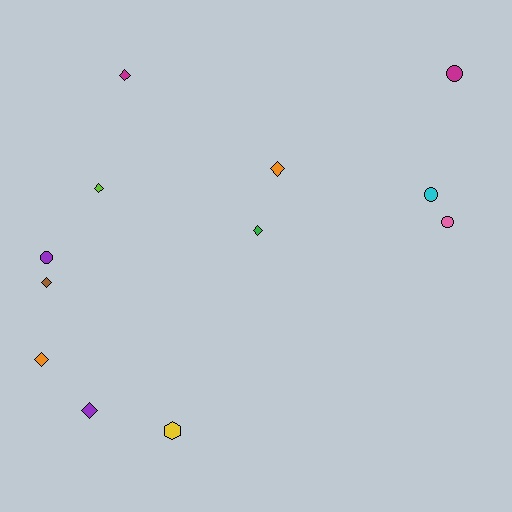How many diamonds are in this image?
There are 7 diamonds.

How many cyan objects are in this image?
There is 1 cyan object.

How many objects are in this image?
There are 12 objects.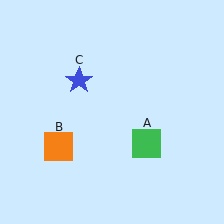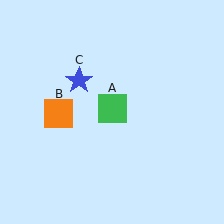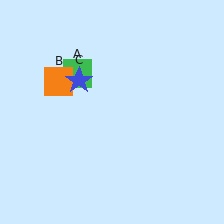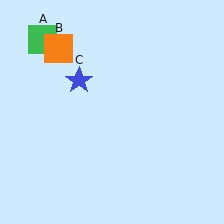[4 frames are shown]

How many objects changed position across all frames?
2 objects changed position: green square (object A), orange square (object B).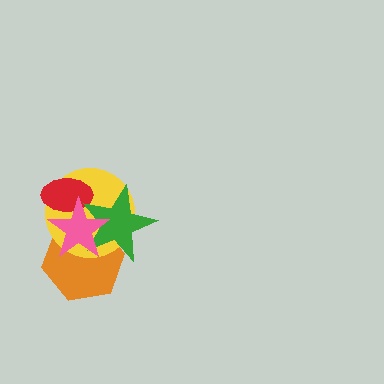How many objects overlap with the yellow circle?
4 objects overlap with the yellow circle.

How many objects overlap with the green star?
4 objects overlap with the green star.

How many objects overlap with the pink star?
4 objects overlap with the pink star.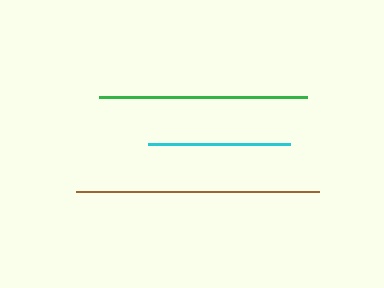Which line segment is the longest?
The brown line is the longest at approximately 243 pixels.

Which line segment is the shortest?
The cyan line is the shortest at approximately 142 pixels.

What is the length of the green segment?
The green segment is approximately 208 pixels long.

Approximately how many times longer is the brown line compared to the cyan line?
The brown line is approximately 1.7 times the length of the cyan line.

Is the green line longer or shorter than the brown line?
The brown line is longer than the green line.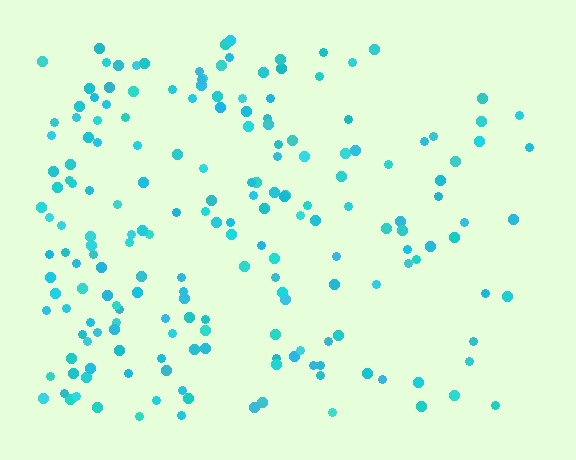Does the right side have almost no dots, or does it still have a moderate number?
Still a moderate number, just noticeably fewer than the left.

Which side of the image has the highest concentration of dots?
The left.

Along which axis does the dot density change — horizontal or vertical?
Horizontal.